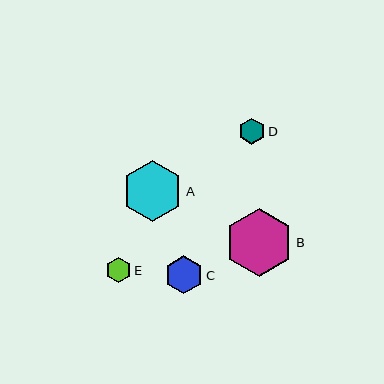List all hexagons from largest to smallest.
From largest to smallest: B, A, C, D, E.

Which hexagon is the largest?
Hexagon B is the largest with a size of approximately 68 pixels.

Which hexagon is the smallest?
Hexagon E is the smallest with a size of approximately 25 pixels.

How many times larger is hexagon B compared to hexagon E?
Hexagon B is approximately 2.7 times the size of hexagon E.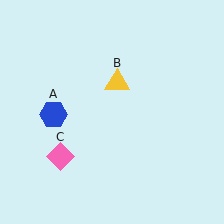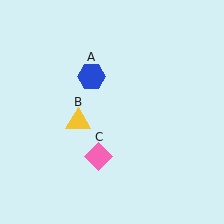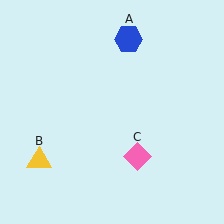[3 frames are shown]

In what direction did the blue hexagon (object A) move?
The blue hexagon (object A) moved up and to the right.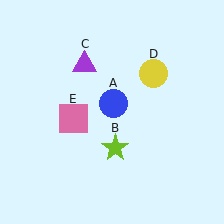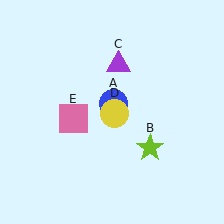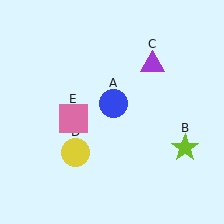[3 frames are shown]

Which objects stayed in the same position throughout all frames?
Blue circle (object A) and pink square (object E) remained stationary.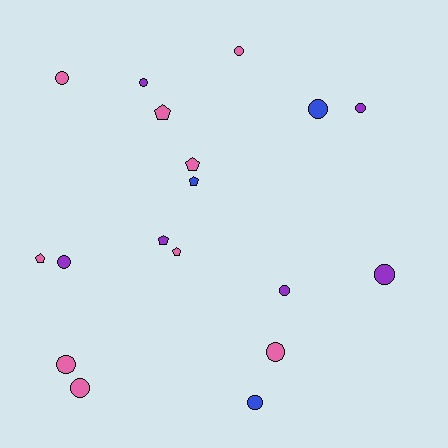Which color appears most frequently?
Pink, with 9 objects.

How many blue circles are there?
There are 2 blue circles.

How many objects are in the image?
There are 18 objects.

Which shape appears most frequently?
Circle, with 12 objects.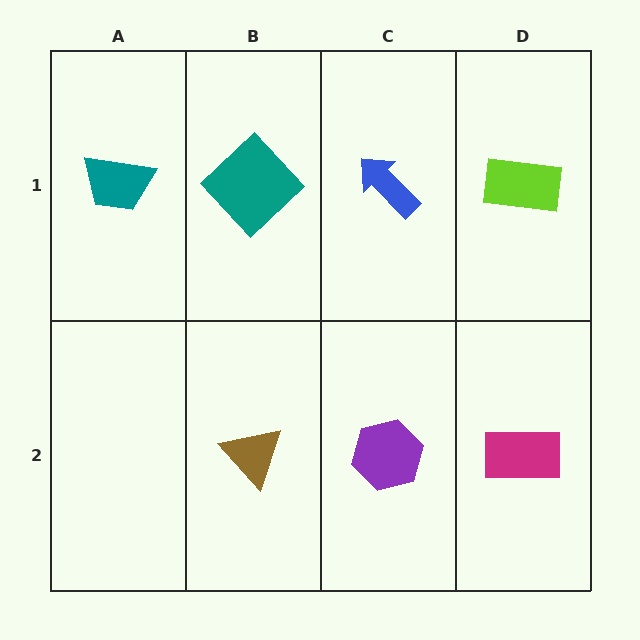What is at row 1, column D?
A lime rectangle.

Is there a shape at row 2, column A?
No, that cell is empty.